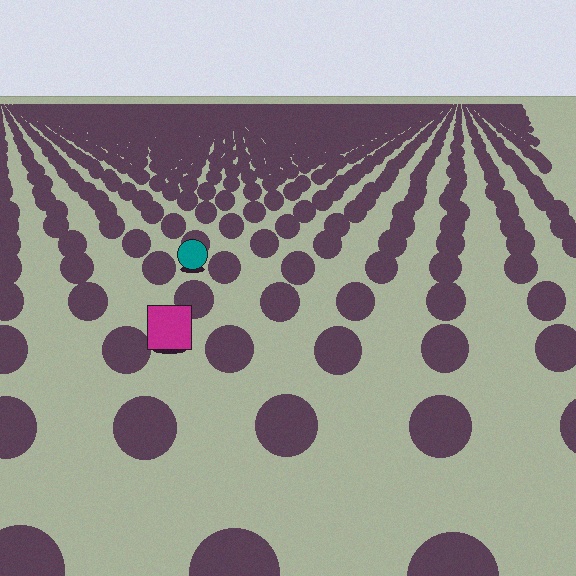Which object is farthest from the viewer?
The teal circle is farthest from the viewer. It appears smaller and the ground texture around it is denser.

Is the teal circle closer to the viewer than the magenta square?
No. The magenta square is closer — you can tell from the texture gradient: the ground texture is coarser near it.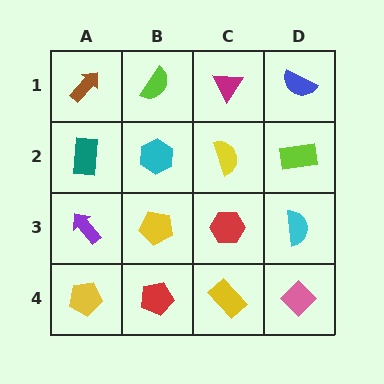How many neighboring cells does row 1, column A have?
2.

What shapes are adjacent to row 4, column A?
A purple arrow (row 3, column A), a red pentagon (row 4, column B).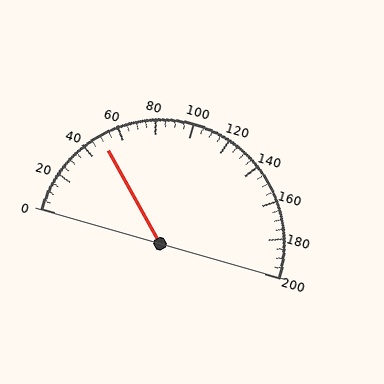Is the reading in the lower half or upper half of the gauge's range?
The reading is in the lower half of the range (0 to 200).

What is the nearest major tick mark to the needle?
The nearest major tick mark is 40.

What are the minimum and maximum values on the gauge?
The gauge ranges from 0 to 200.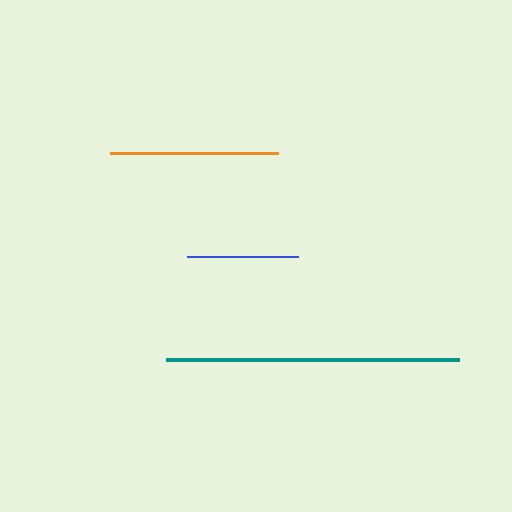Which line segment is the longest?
The teal line is the longest at approximately 293 pixels.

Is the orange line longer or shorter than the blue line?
The orange line is longer than the blue line.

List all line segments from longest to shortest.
From longest to shortest: teal, orange, blue.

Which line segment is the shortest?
The blue line is the shortest at approximately 111 pixels.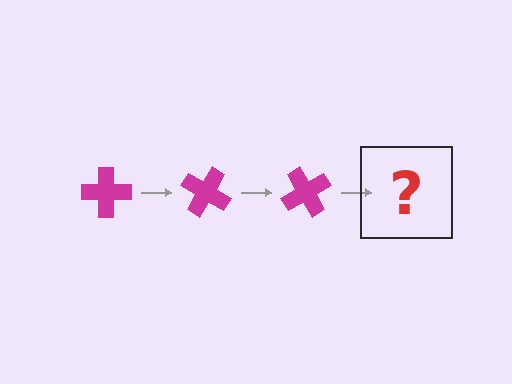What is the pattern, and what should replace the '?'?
The pattern is that the cross rotates 30 degrees each step. The '?' should be a magenta cross rotated 90 degrees.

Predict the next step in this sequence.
The next step is a magenta cross rotated 90 degrees.